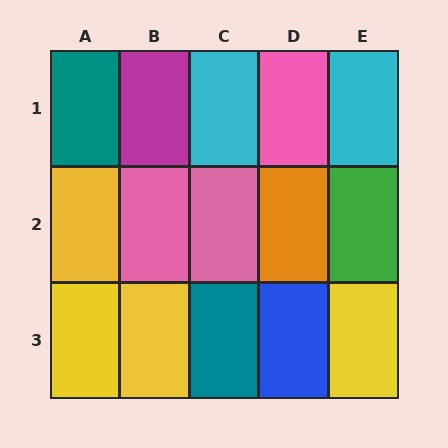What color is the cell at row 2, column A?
Yellow.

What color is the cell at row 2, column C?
Pink.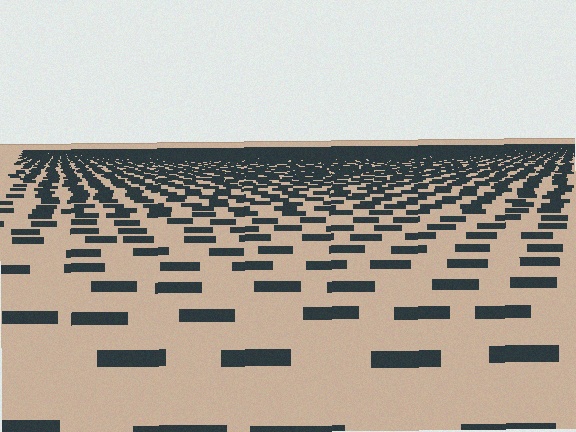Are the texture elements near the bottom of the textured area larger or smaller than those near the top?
Larger. Near the bottom, elements are closer to the viewer and appear at a bigger on-screen size.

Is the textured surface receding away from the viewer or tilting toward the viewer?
The surface is receding away from the viewer. Texture elements get smaller and denser toward the top.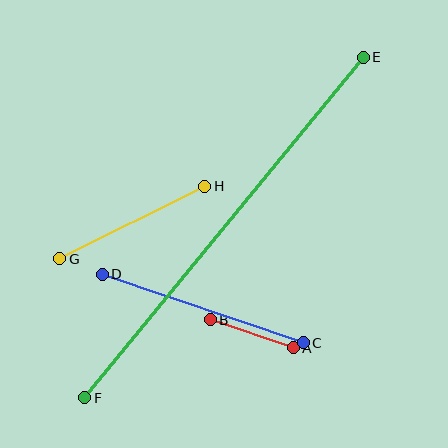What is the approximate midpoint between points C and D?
The midpoint is at approximately (203, 309) pixels.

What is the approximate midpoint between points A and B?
The midpoint is at approximately (252, 334) pixels.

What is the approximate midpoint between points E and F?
The midpoint is at approximately (224, 228) pixels.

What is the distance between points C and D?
The distance is approximately 212 pixels.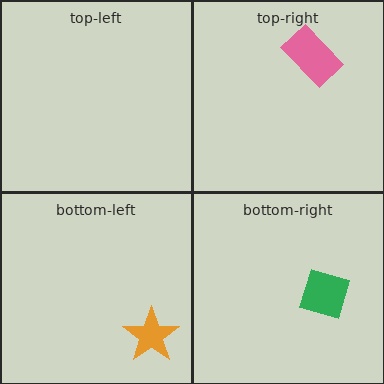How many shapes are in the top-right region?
1.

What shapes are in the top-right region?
The pink rectangle.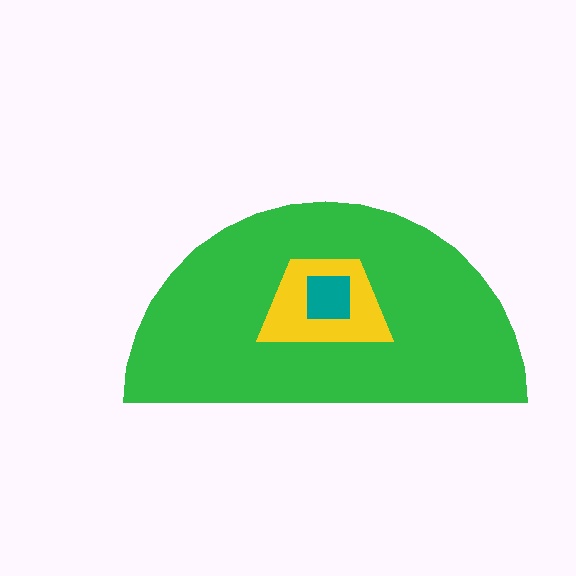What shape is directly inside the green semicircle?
The yellow trapezoid.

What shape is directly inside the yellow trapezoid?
The teal square.